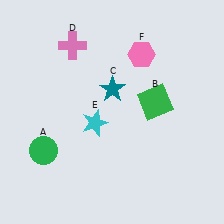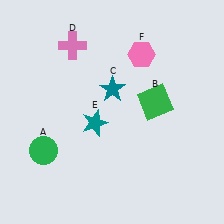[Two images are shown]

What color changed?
The star (E) changed from cyan in Image 1 to teal in Image 2.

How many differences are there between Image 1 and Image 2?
There is 1 difference between the two images.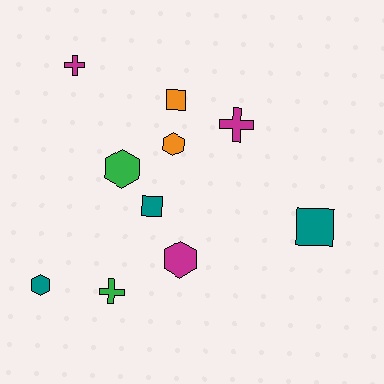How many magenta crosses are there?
There are 2 magenta crosses.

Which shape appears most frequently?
Hexagon, with 4 objects.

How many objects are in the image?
There are 10 objects.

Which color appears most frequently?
Teal, with 3 objects.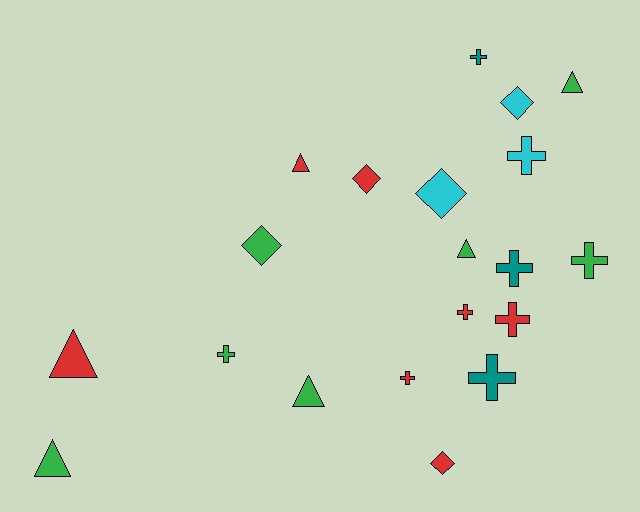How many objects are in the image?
There are 20 objects.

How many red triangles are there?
There are 2 red triangles.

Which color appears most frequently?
Red, with 7 objects.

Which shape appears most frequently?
Cross, with 9 objects.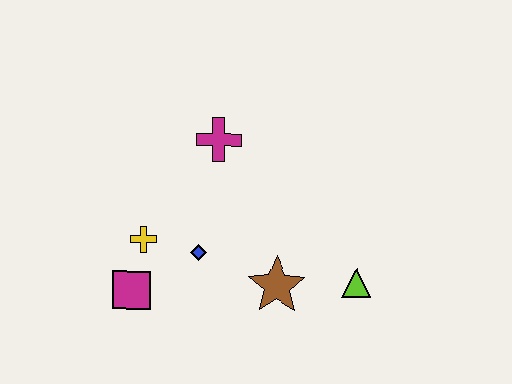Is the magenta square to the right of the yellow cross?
No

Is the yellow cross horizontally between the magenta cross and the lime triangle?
No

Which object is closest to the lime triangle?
The brown star is closest to the lime triangle.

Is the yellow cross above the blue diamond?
Yes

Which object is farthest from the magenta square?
The lime triangle is farthest from the magenta square.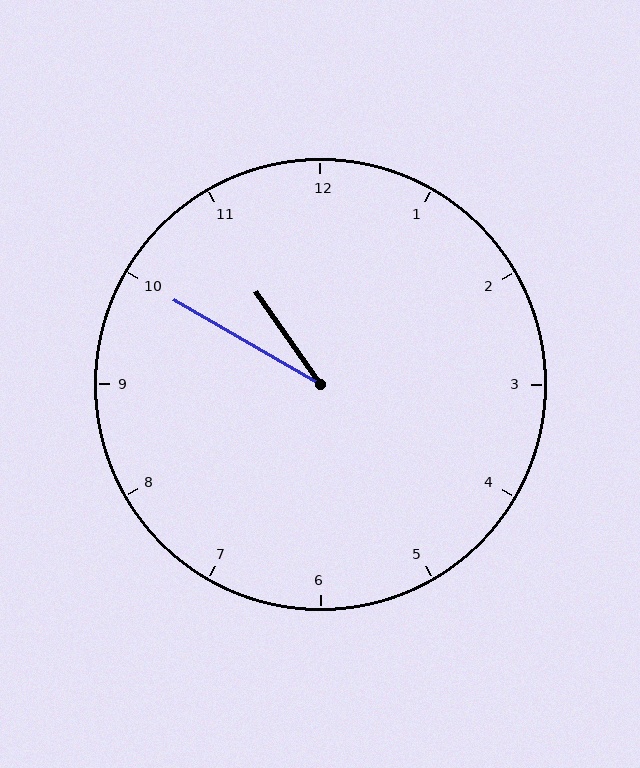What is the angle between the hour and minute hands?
Approximately 25 degrees.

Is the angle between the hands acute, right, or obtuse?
It is acute.